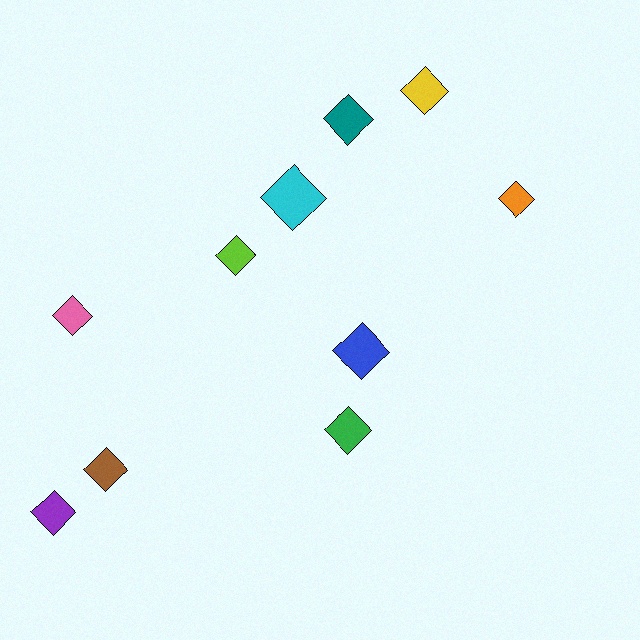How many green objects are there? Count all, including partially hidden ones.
There is 1 green object.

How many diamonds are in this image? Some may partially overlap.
There are 10 diamonds.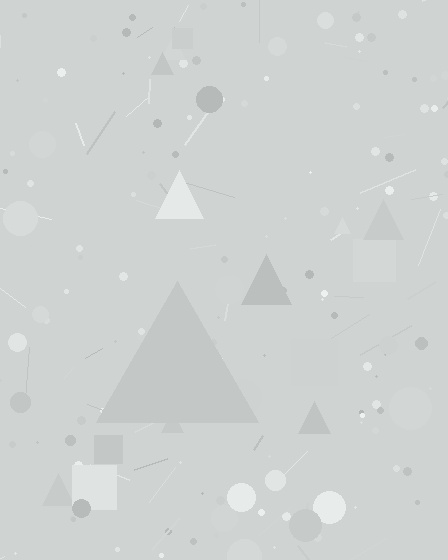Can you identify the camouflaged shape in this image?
The camouflaged shape is a triangle.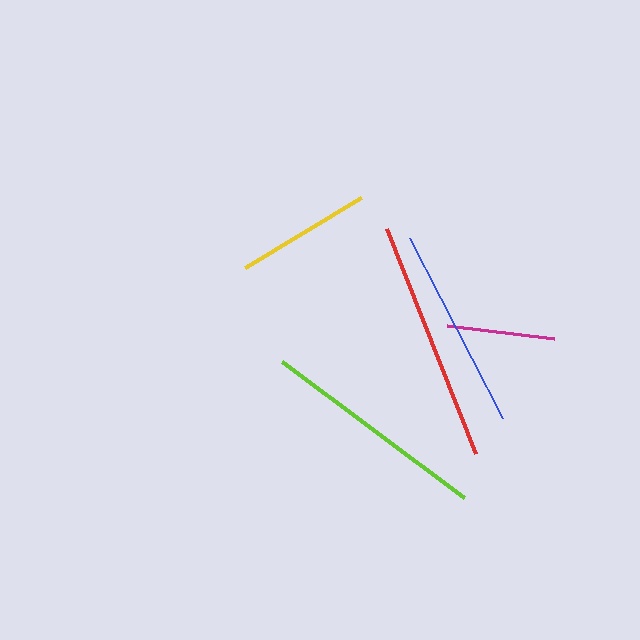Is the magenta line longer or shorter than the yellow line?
The yellow line is longer than the magenta line.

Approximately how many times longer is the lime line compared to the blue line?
The lime line is approximately 1.1 times the length of the blue line.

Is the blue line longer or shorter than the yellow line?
The blue line is longer than the yellow line.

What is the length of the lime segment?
The lime segment is approximately 227 pixels long.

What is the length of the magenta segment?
The magenta segment is approximately 108 pixels long.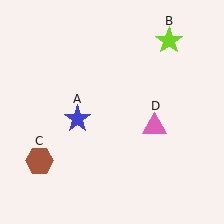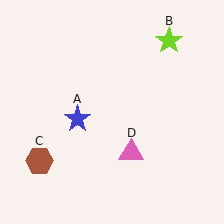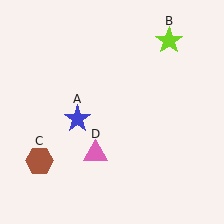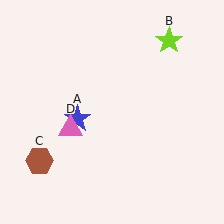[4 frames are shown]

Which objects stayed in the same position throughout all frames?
Blue star (object A) and lime star (object B) and brown hexagon (object C) remained stationary.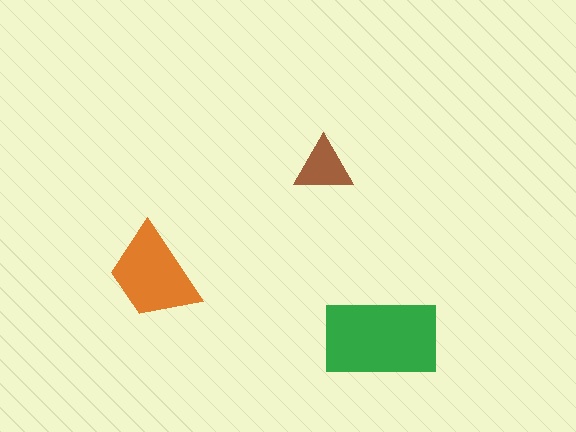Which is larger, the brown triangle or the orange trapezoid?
The orange trapezoid.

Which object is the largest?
The green rectangle.